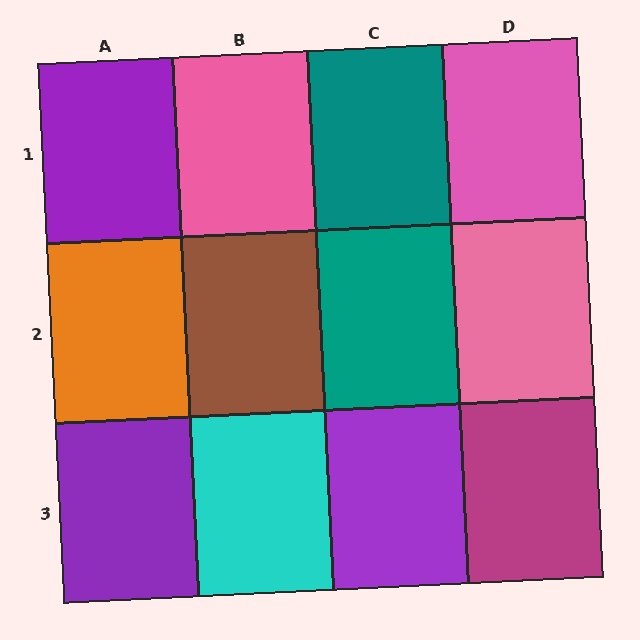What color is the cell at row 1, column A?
Purple.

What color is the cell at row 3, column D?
Magenta.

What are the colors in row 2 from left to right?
Orange, brown, teal, pink.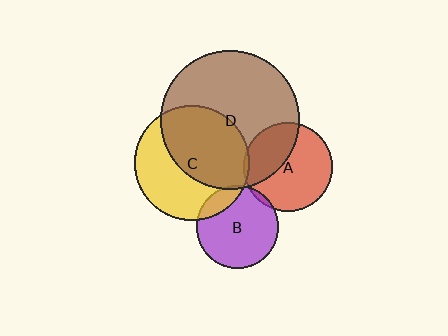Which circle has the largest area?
Circle D (brown).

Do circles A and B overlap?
Yes.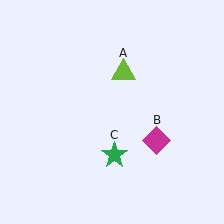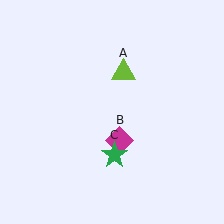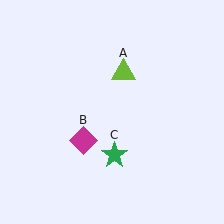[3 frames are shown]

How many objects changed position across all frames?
1 object changed position: magenta diamond (object B).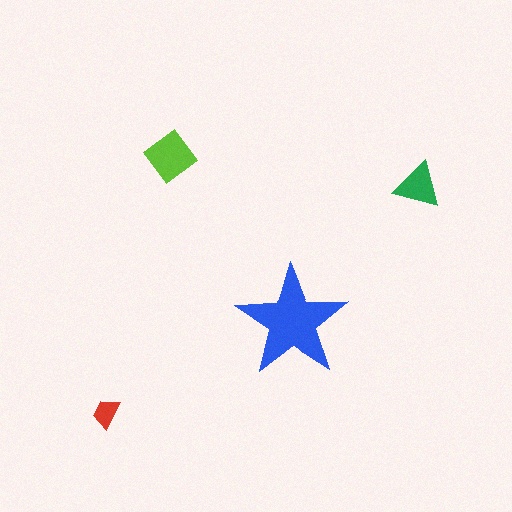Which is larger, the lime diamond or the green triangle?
The lime diamond.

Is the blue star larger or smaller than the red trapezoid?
Larger.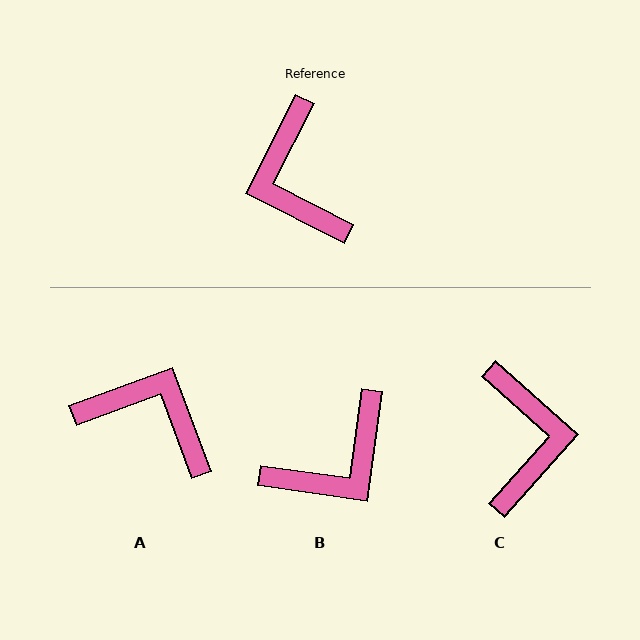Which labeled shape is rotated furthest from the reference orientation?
C, about 165 degrees away.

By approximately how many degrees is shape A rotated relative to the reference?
Approximately 133 degrees clockwise.